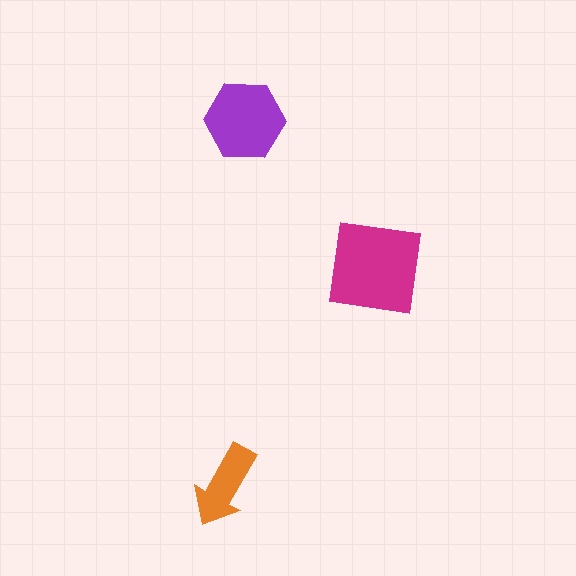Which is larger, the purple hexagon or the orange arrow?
The purple hexagon.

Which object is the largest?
The magenta square.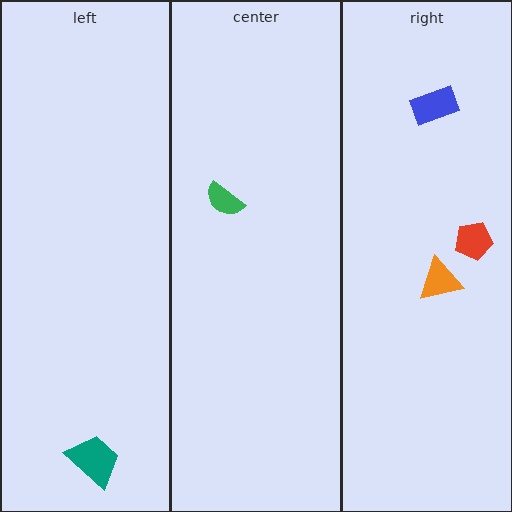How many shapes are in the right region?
3.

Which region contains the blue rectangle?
The right region.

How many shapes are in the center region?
1.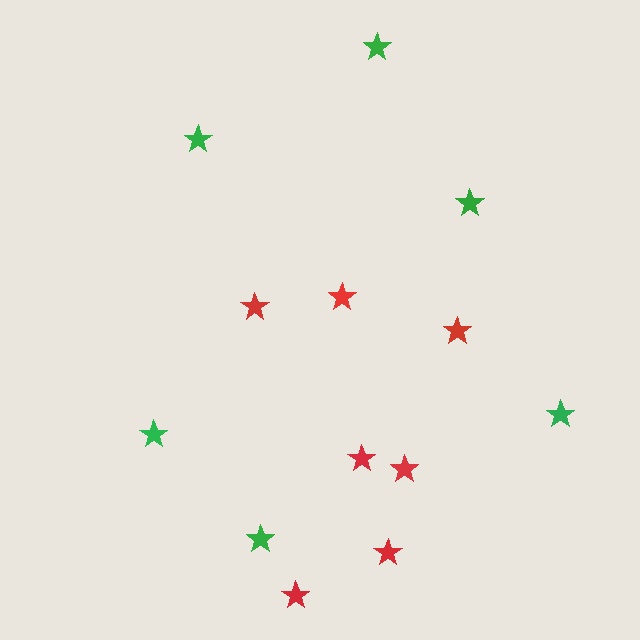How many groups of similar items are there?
There are 2 groups: one group of red stars (7) and one group of green stars (6).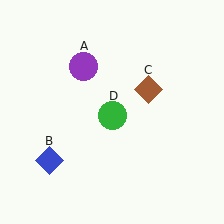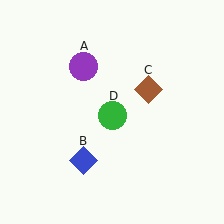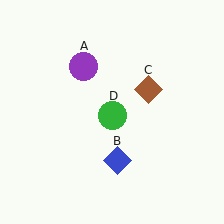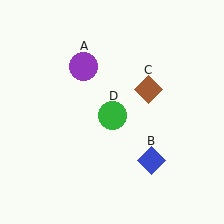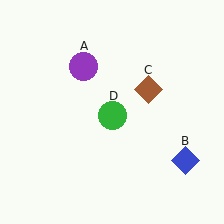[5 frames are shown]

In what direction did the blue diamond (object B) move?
The blue diamond (object B) moved right.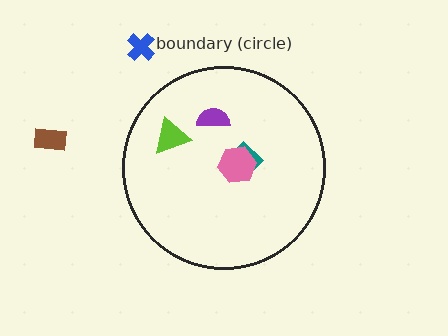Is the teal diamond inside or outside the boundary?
Inside.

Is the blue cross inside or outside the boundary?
Outside.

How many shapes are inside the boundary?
4 inside, 2 outside.